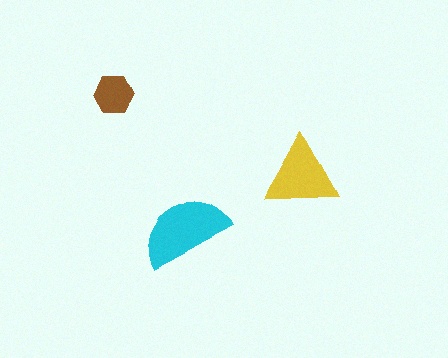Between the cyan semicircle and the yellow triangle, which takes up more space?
The cyan semicircle.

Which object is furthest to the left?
The brown hexagon is leftmost.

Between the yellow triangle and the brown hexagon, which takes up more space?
The yellow triangle.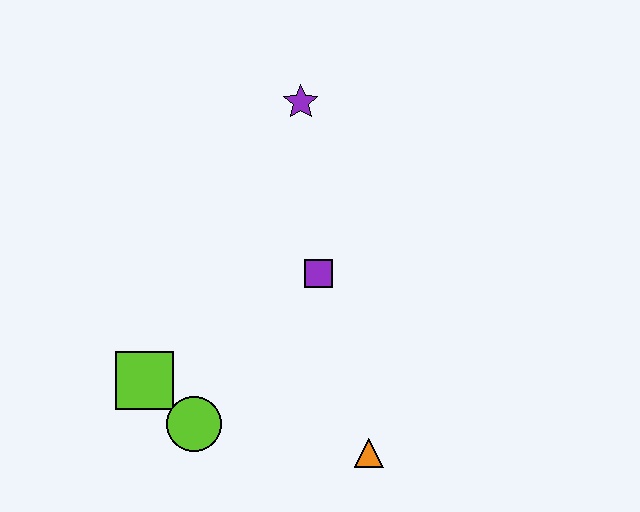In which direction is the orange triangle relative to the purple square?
The orange triangle is below the purple square.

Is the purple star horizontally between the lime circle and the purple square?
Yes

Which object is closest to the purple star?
The purple square is closest to the purple star.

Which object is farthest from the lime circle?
The purple star is farthest from the lime circle.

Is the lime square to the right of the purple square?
No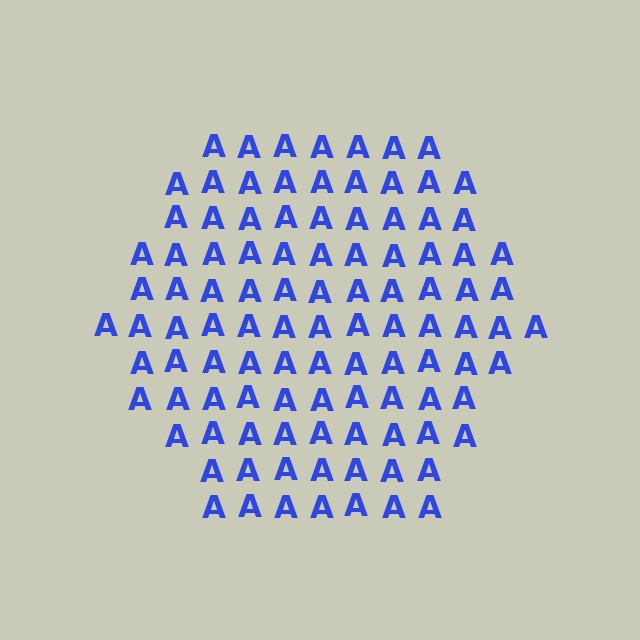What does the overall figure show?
The overall figure shows a hexagon.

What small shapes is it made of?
It is made of small letter A's.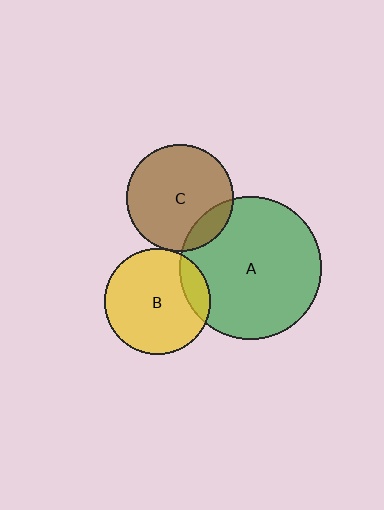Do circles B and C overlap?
Yes.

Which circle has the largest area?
Circle A (green).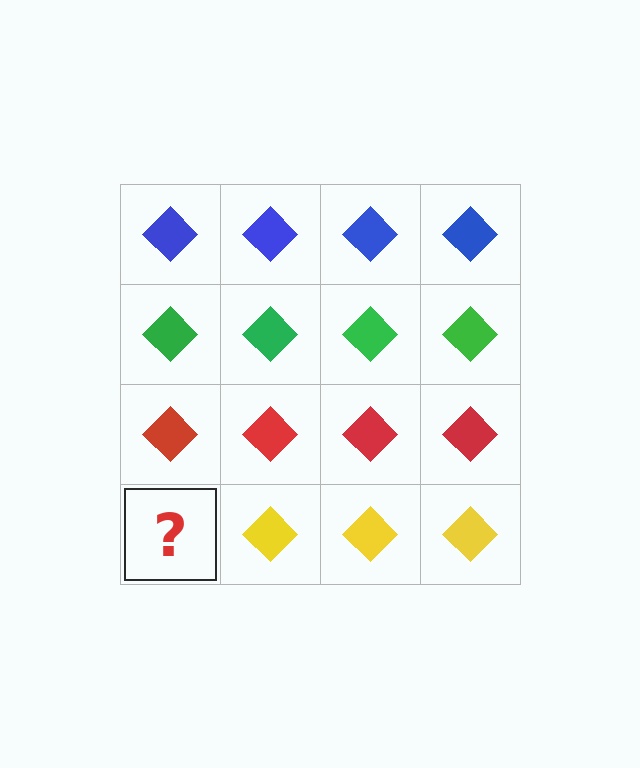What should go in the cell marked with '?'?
The missing cell should contain a yellow diamond.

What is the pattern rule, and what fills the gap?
The rule is that each row has a consistent color. The gap should be filled with a yellow diamond.